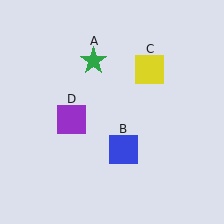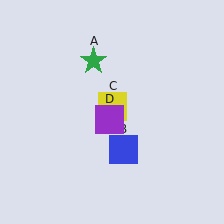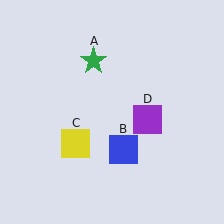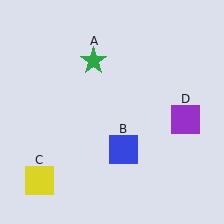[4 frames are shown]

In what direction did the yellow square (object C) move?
The yellow square (object C) moved down and to the left.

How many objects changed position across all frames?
2 objects changed position: yellow square (object C), purple square (object D).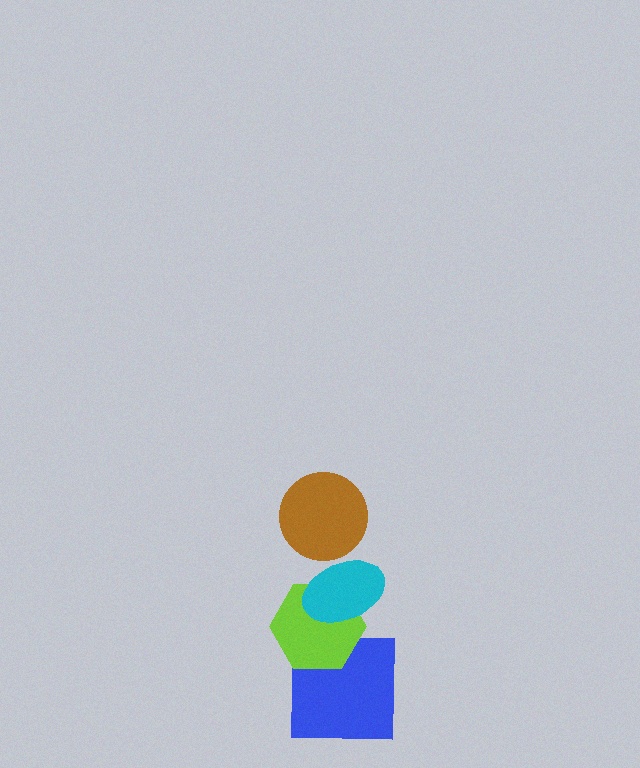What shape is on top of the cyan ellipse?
The brown circle is on top of the cyan ellipse.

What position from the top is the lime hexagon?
The lime hexagon is 3rd from the top.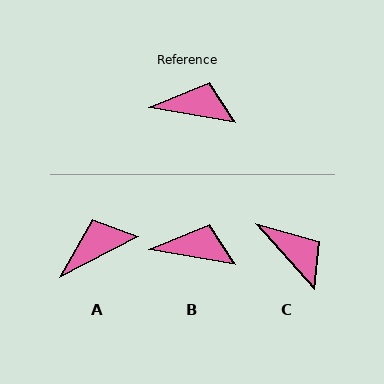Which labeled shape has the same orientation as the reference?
B.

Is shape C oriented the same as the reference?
No, it is off by about 39 degrees.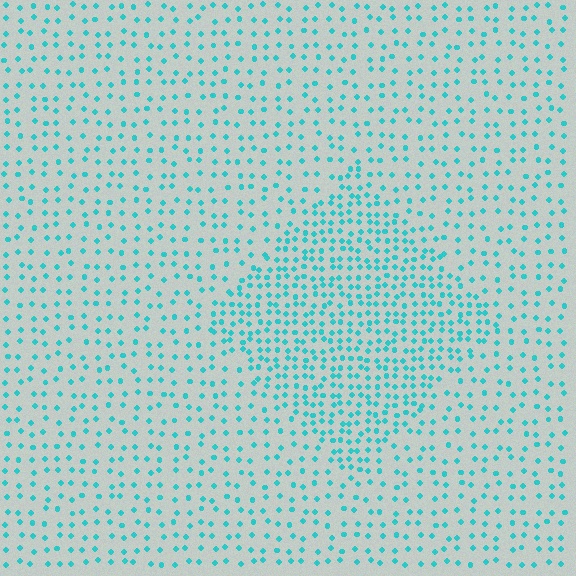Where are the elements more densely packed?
The elements are more densely packed inside the diamond boundary.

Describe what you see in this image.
The image contains small cyan elements arranged at two different densities. A diamond-shaped region is visible where the elements are more densely packed than the surrounding area.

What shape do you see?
I see a diamond.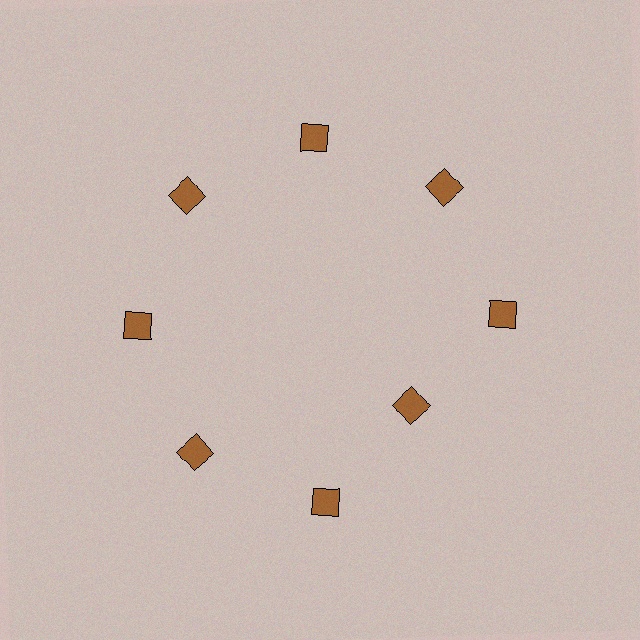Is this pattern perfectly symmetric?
No. The 8 brown squares are arranged in a ring, but one element near the 4 o'clock position is pulled inward toward the center, breaking the 8-fold rotational symmetry.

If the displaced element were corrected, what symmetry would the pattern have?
It would have 8-fold rotational symmetry — the pattern would map onto itself every 45 degrees.